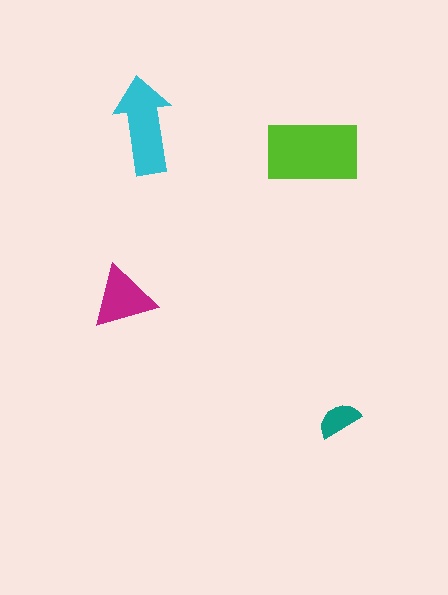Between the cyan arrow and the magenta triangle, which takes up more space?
The cyan arrow.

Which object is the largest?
The lime rectangle.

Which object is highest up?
The cyan arrow is topmost.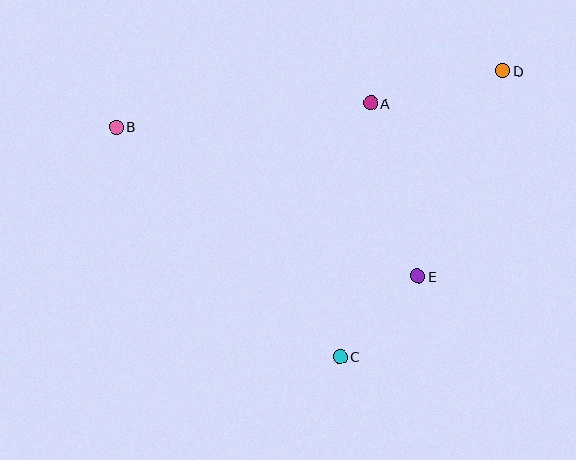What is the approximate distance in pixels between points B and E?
The distance between B and E is approximately 337 pixels.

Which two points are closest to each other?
Points C and E are closest to each other.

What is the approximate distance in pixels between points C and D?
The distance between C and D is approximately 328 pixels.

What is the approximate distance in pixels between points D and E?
The distance between D and E is approximately 222 pixels.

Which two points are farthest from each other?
Points B and D are farthest from each other.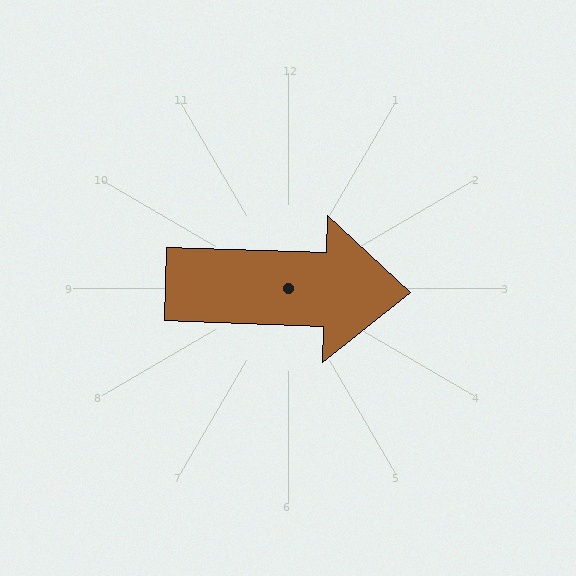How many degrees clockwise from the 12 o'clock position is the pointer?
Approximately 92 degrees.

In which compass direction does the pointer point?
East.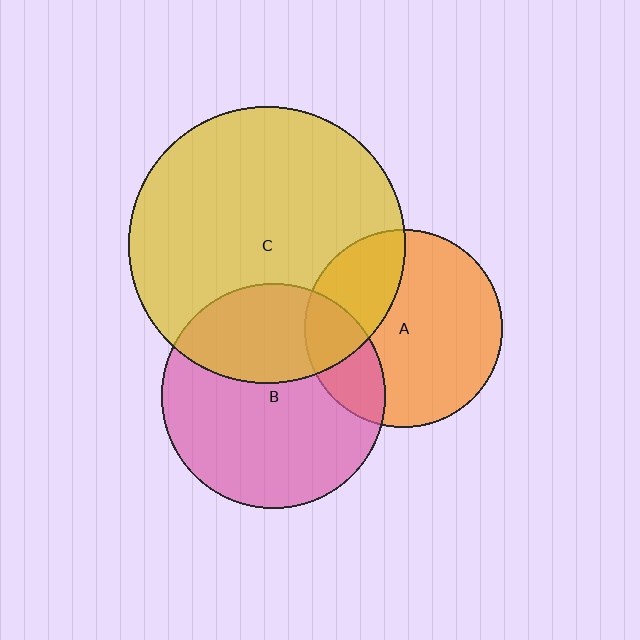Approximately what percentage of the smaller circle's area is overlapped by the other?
Approximately 20%.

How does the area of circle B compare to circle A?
Approximately 1.3 times.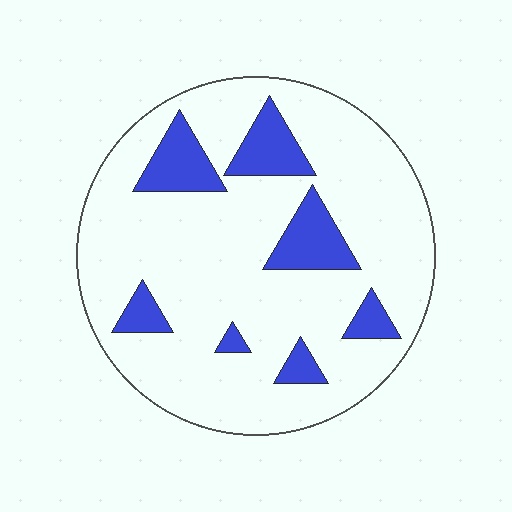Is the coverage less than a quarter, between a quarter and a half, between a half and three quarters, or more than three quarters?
Less than a quarter.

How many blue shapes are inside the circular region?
7.